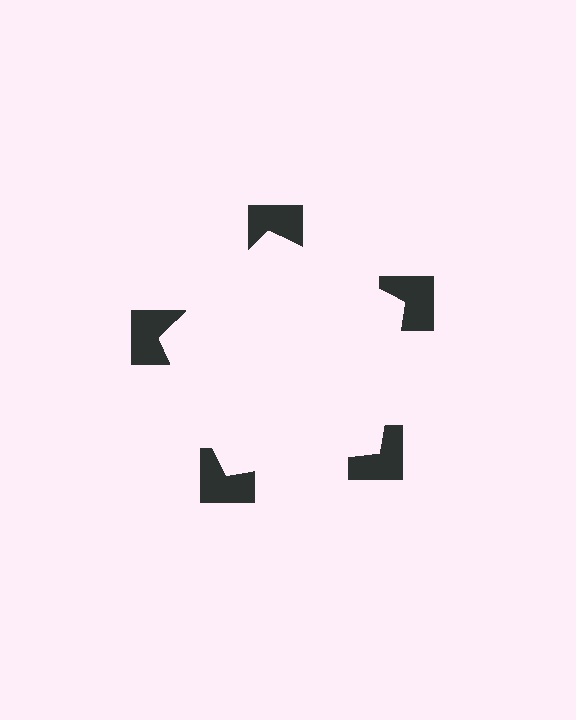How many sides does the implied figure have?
5 sides.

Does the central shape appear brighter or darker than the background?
It typically appears slightly brighter than the background, even though no actual brightness change is drawn.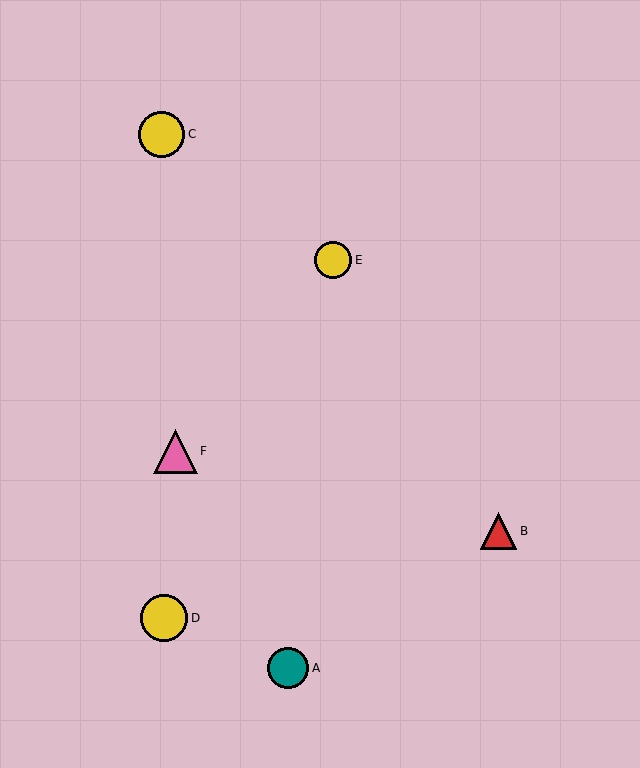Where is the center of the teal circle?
The center of the teal circle is at (288, 668).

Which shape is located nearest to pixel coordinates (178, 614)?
The yellow circle (labeled D) at (164, 618) is nearest to that location.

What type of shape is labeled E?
Shape E is a yellow circle.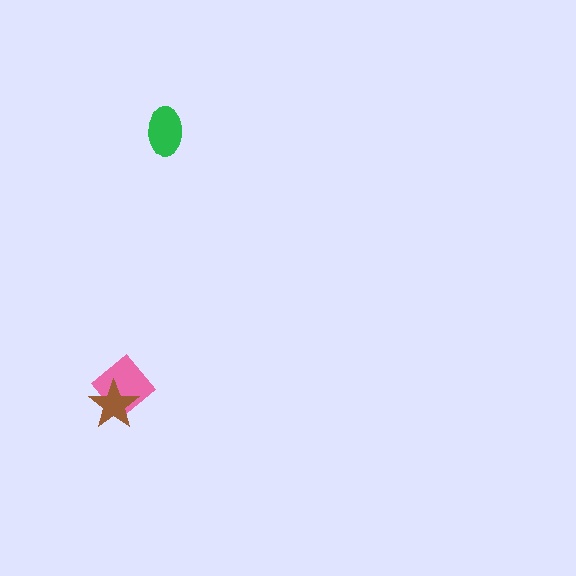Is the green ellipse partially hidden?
No, no other shape covers it.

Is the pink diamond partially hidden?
Yes, it is partially covered by another shape.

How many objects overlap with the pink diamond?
1 object overlaps with the pink diamond.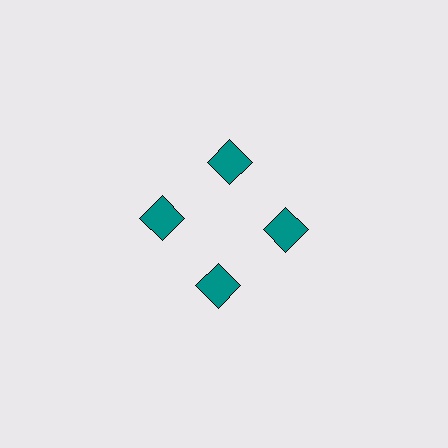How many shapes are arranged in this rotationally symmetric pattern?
There are 4 shapes, arranged in 4 groups of 1.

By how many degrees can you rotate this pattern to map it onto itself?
The pattern maps onto itself every 90 degrees of rotation.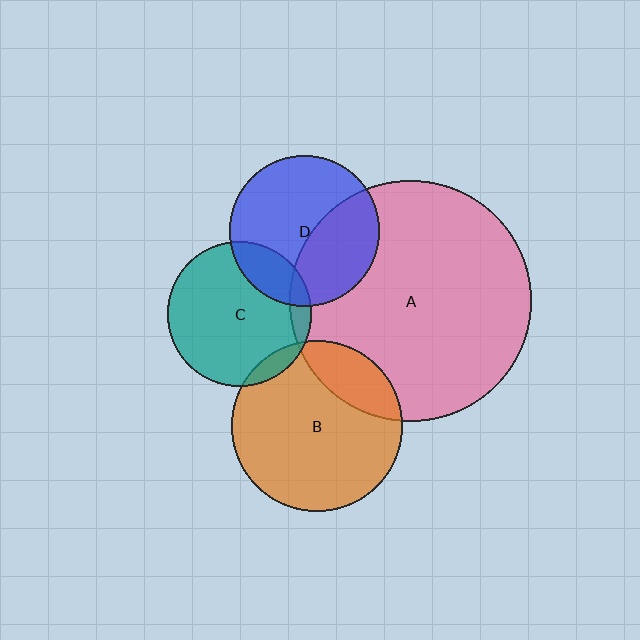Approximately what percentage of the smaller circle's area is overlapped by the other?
Approximately 40%.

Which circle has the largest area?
Circle A (pink).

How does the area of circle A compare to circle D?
Approximately 2.6 times.